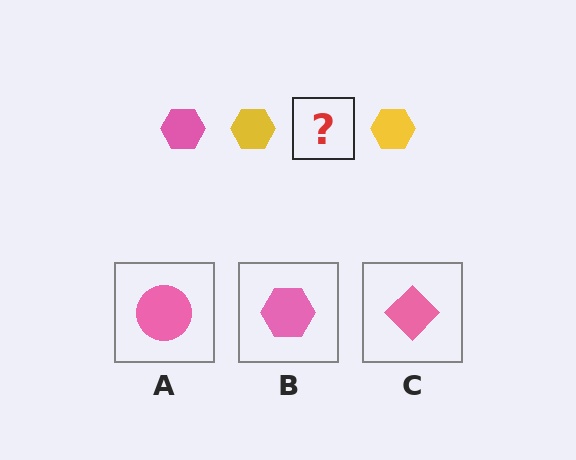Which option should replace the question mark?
Option B.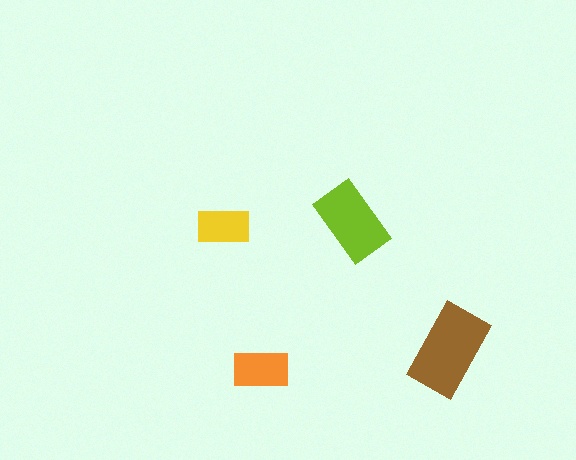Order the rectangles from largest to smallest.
the brown one, the lime one, the orange one, the yellow one.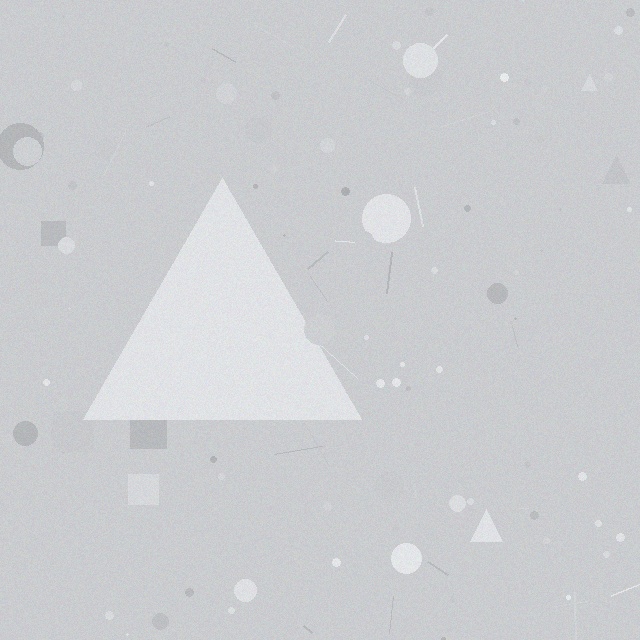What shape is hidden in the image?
A triangle is hidden in the image.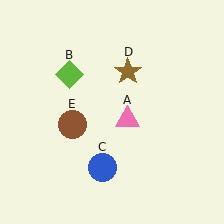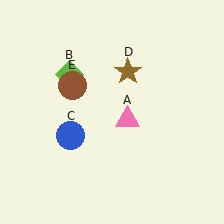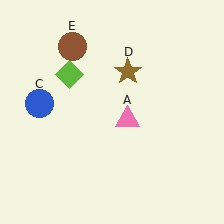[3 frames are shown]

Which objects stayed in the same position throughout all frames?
Pink triangle (object A) and lime diamond (object B) and brown star (object D) remained stationary.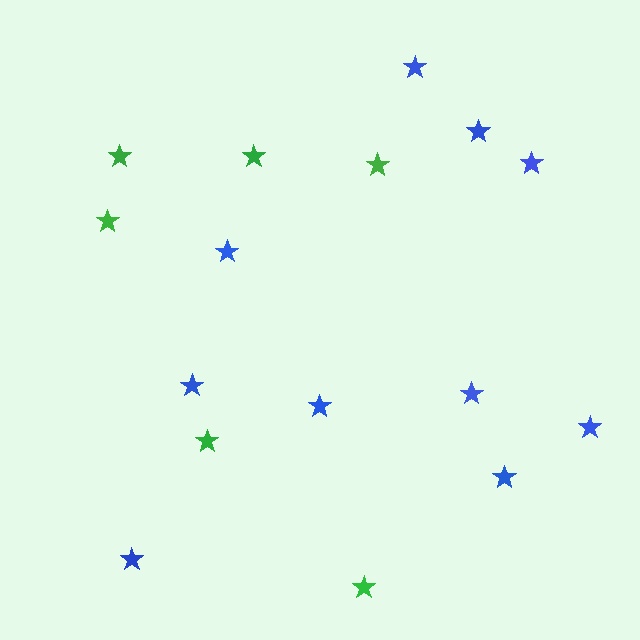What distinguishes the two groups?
There are 2 groups: one group of blue stars (10) and one group of green stars (6).